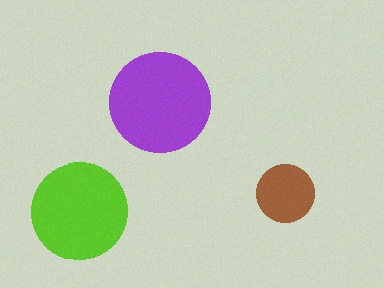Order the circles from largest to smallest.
the purple one, the lime one, the brown one.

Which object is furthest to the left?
The lime circle is leftmost.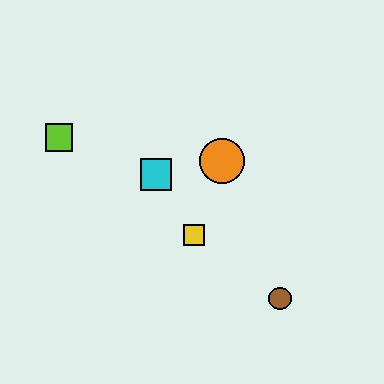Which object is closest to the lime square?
The cyan square is closest to the lime square.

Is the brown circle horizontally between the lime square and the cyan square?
No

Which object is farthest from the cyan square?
The brown circle is farthest from the cyan square.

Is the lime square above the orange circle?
Yes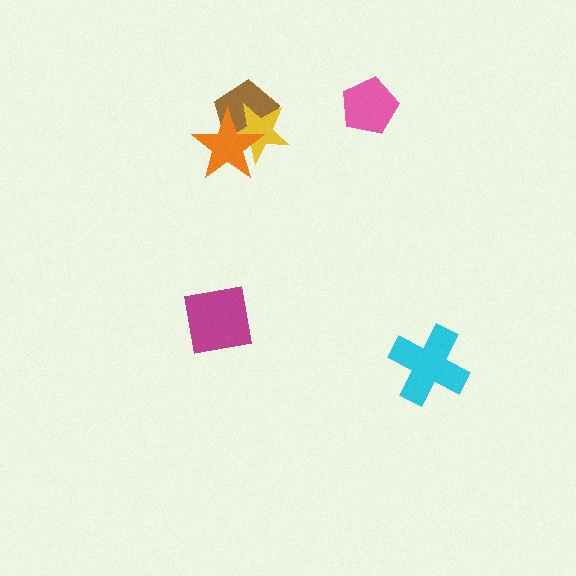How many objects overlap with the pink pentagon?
0 objects overlap with the pink pentagon.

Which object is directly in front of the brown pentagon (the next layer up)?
The yellow star is directly in front of the brown pentagon.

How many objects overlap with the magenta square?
0 objects overlap with the magenta square.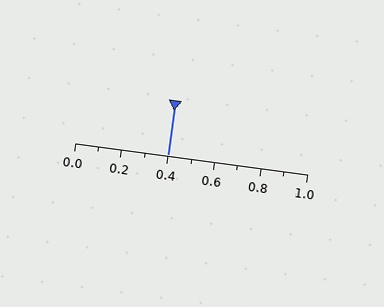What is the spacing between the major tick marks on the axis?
The major ticks are spaced 0.2 apart.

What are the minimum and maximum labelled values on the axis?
The axis runs from 0.0 to 1.0.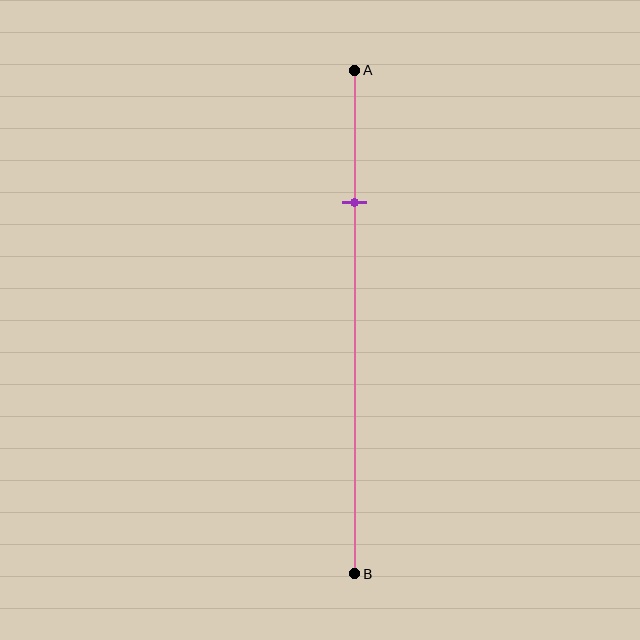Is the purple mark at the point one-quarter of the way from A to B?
Yes, the mark is approximately at the one-quarter point.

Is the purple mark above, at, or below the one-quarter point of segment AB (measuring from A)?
The purple mark is approximately at the one-quarter point of segment AB.